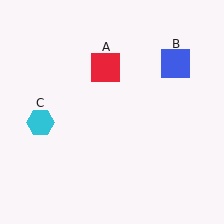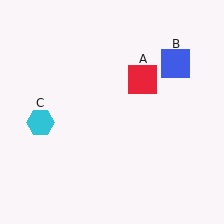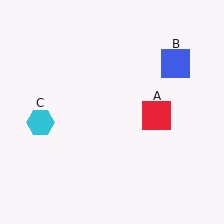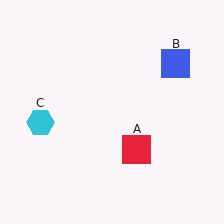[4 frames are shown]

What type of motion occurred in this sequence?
The red square (object A) rotated clockwise around the center of the scene.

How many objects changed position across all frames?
1 object changed position: red square (object A).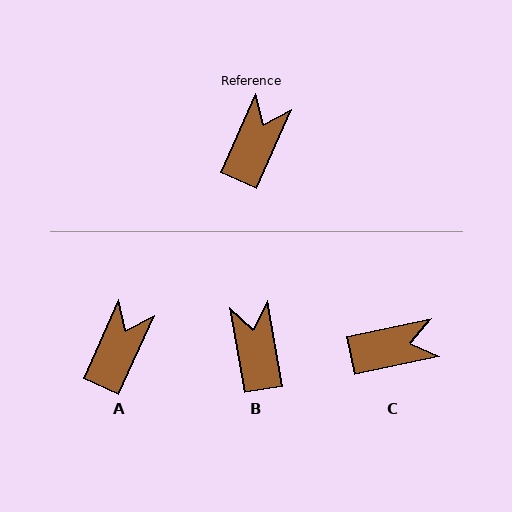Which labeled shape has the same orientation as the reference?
A.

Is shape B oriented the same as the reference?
No, it is off by about 34 degrees.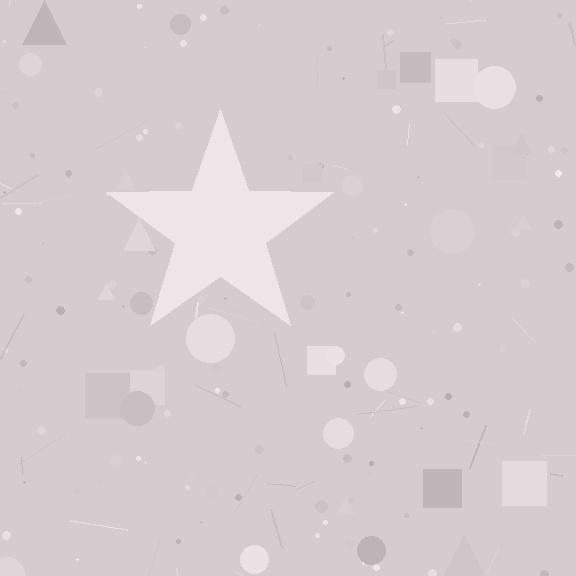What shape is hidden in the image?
A star is hidden in the image.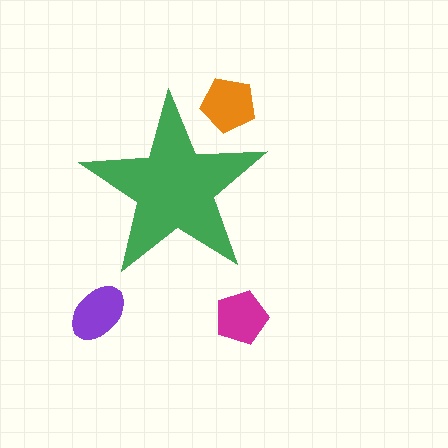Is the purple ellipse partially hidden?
No, the purple ellipse is fully visible.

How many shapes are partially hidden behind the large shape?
1 shape is partially hidden.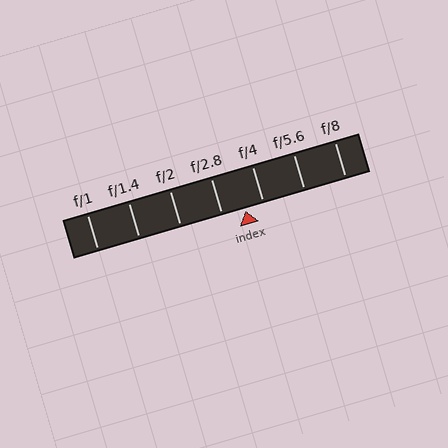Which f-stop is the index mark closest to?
The index mark is closest to f/4.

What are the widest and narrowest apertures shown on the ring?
The widest aperture shown is f/1 and the narrowest is f/8.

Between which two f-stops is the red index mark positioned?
The index mark is between f/2.8 and f/4.